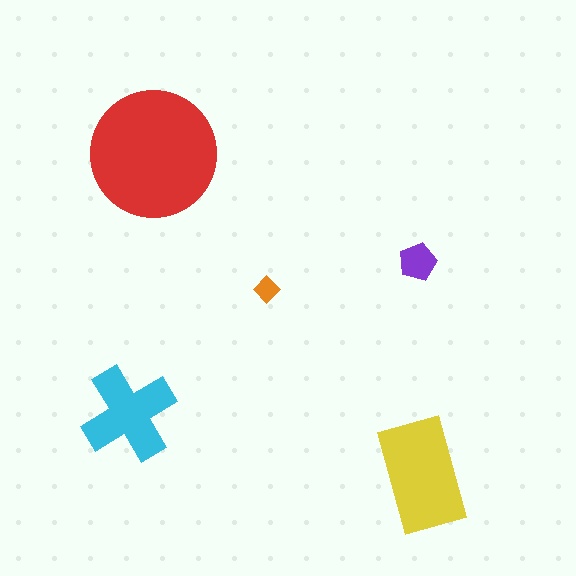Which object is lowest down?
The yellow rectangle is bottommost.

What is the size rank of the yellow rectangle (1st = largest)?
2nd.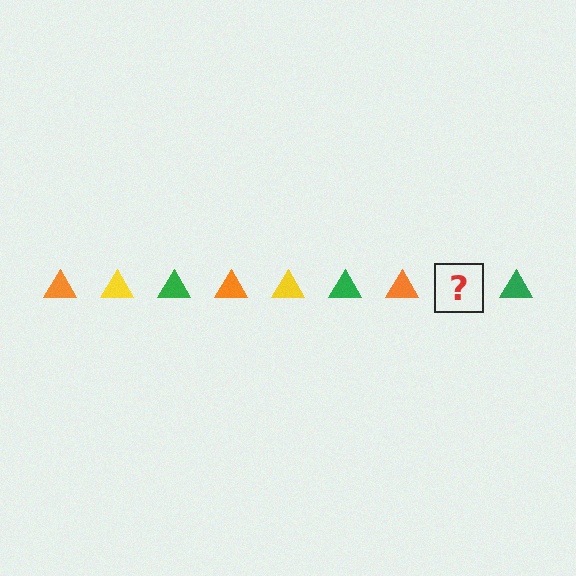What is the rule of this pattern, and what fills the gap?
The rule is that the pattern cycles through orange, yellow, green triangles. The gap should be filled with a yellow triangle.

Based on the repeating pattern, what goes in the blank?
The blank should be a yellow triangle.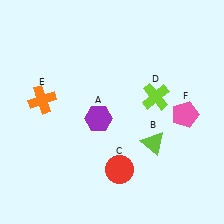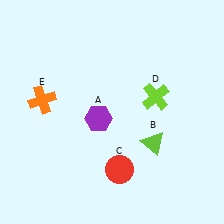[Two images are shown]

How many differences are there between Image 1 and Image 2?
There is 1 difference between the two images.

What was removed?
The pink pentagon (F) was removed in Image 2.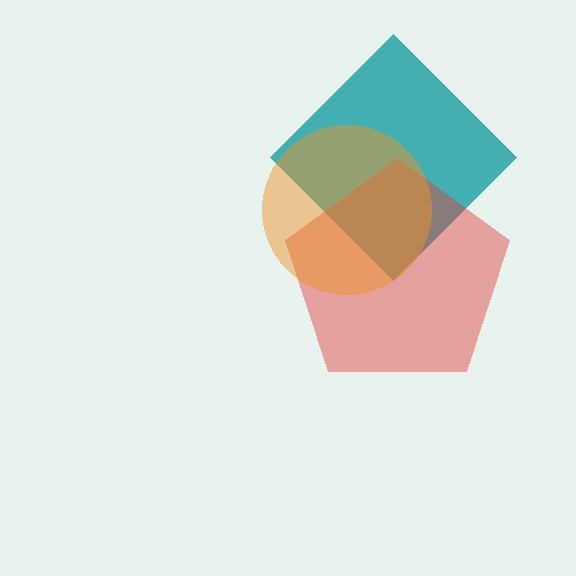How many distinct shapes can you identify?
There are 3 distinct shapes: a teal diamond, a red pentagon, an orange circle.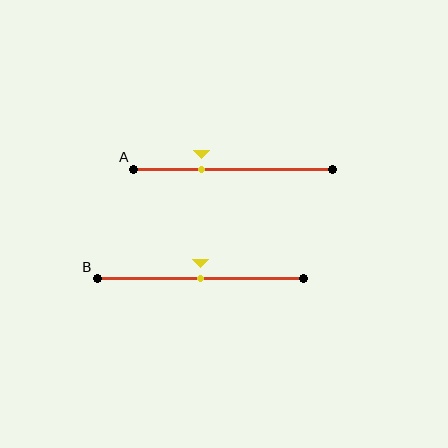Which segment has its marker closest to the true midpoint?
Segment B has its marker closest to the true midpoint.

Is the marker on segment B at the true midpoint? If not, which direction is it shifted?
Yes, the marker on segment B is at the true midpoint.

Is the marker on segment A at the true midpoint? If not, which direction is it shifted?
No, the marker on segment A is shifted to the left by about 16% of the segment length.